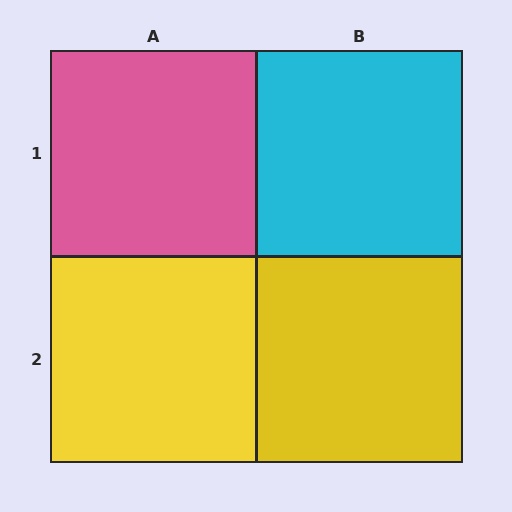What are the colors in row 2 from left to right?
Yellow, yellow.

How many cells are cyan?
1 cell is cyan.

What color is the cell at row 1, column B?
Cyan.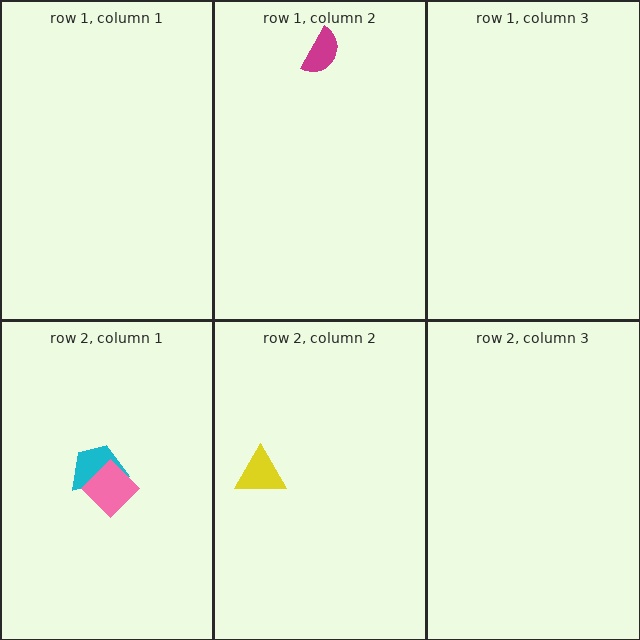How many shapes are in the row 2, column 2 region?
1.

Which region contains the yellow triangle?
The row 2, column 2 region.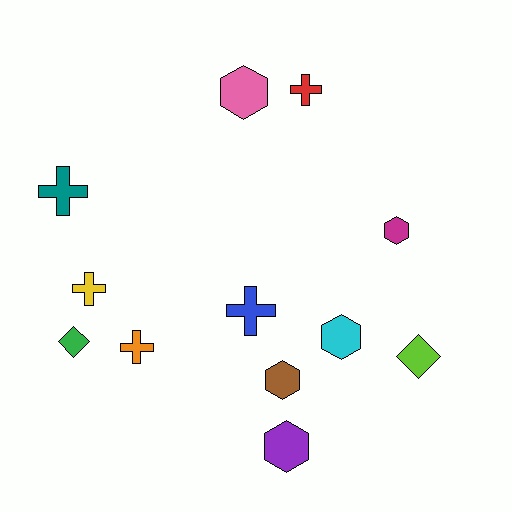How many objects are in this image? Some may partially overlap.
There are 12 objects.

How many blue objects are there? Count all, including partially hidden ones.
There is 1 blue object.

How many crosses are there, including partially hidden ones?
There are 5 crosses.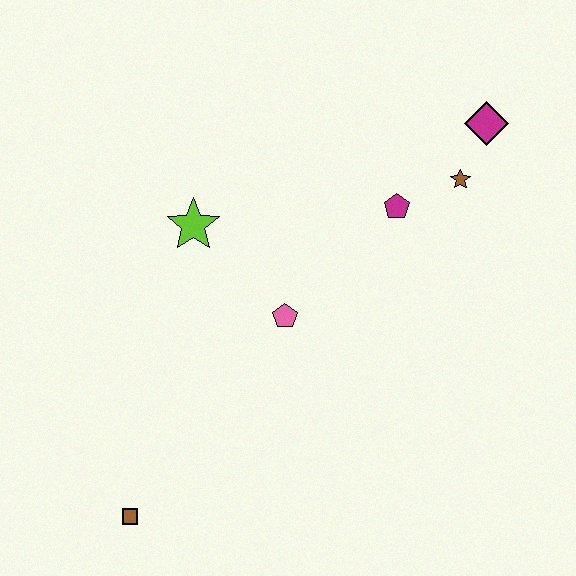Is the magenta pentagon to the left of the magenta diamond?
Yes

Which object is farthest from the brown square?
The magenta diamond is farthest from the brown square.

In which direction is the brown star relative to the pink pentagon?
The brown star is to the right of the pink pentagon.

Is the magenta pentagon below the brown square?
No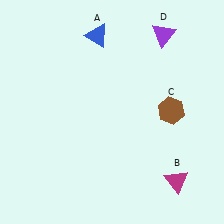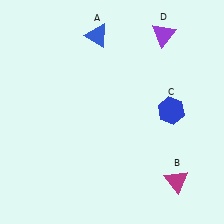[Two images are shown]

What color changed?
The hexagon (C) changed from brown in Image 1 to blue in Image 2.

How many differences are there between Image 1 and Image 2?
There is 1 difference between the two images.